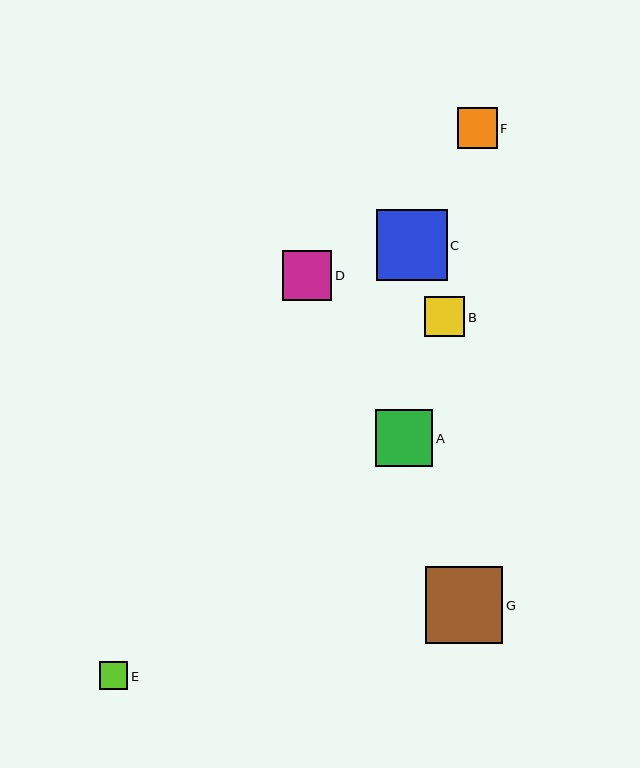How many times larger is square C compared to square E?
Square C is approximately 2.5 times the size of square E.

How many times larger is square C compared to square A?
Square C is approximately 1.2 times the size of square A.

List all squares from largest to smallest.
From largest to smallest: G, C, A, D, F, B, E.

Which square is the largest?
Square G is the largest with a size of approximately 78 pixels.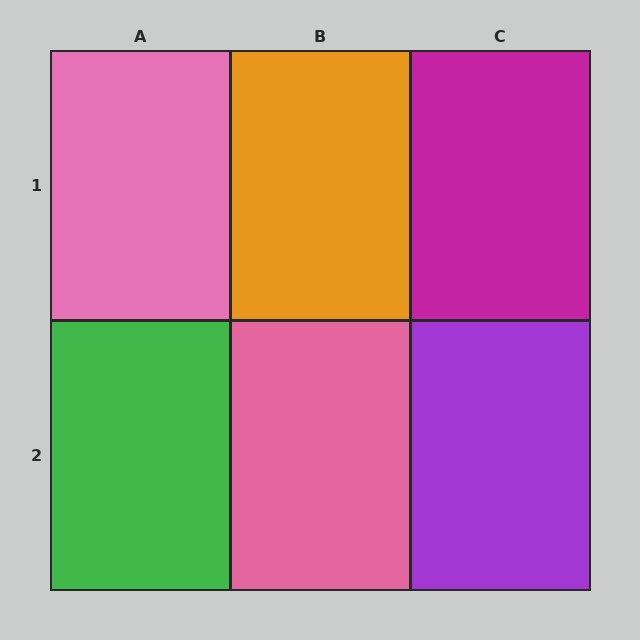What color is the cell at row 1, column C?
Magenta.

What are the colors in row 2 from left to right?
Green, pink, purple.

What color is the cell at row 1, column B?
Orange.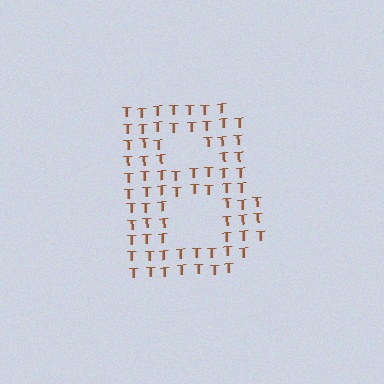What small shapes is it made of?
It is made of small letter T's.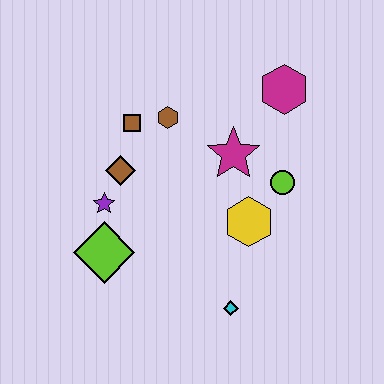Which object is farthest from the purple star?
The magenta hexagon is farthest from the purple star.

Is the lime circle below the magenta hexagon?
Yes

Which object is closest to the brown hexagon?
The brown square is closest to the brown hexagon.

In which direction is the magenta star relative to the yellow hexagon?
The magenta star is above the yellow hexagon.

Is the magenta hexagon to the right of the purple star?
Yes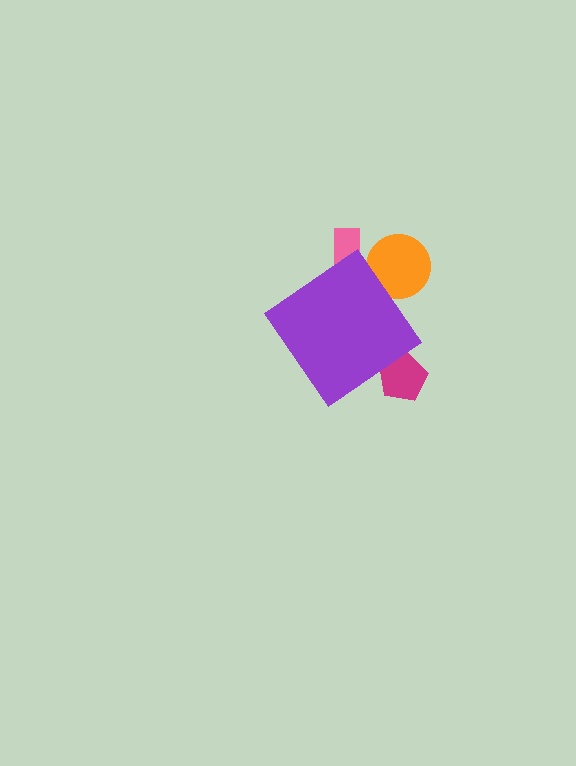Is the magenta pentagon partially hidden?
Yes, the magenta pentagon is partially hidden behind the purple diamond.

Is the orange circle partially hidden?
Yes, the orange circle is partially hidden behind the purple diamond.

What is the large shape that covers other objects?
A purple diamond.